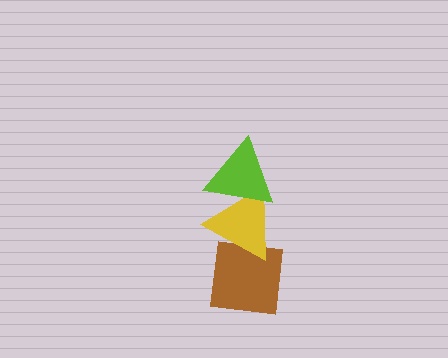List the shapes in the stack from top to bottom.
From top to bottom: the lime triangle, the yellow triangle, the brown square.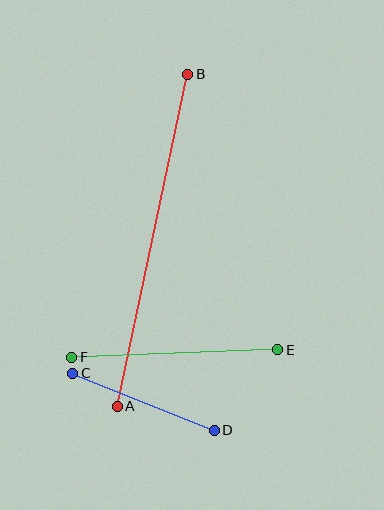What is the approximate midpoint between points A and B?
The midpoint is at approximately (152, 240) pixels.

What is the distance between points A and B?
The distance is approximately 339 pixels.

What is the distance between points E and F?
The distance is approximately 206 pixels.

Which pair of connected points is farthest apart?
Points A and B are farthest apart.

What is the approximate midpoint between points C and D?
The midpoint is at approximately (143, 402) pixels.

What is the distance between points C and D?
The distance is approximately 153 pixels.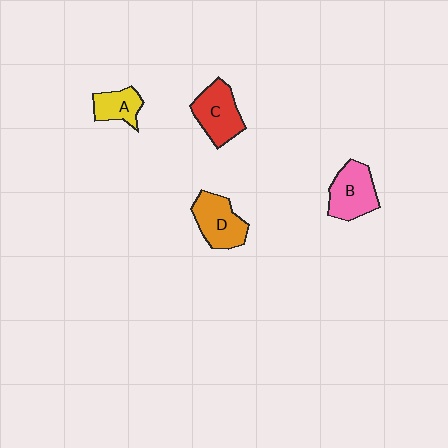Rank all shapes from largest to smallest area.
From largest to smallest: B (pink), C (red), D (orange), A (yellow).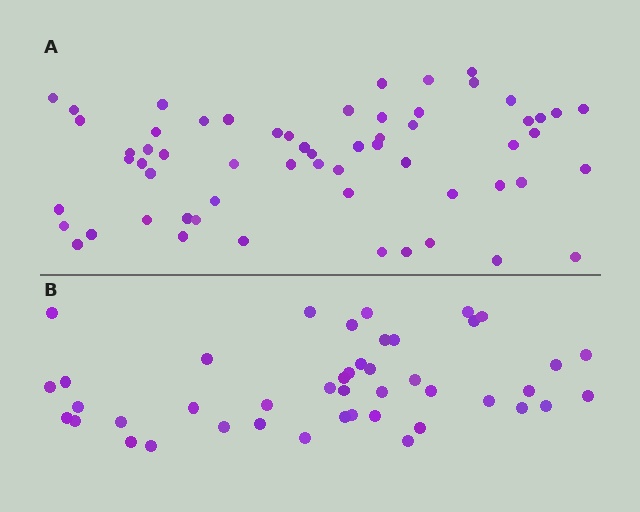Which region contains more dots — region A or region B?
Region A (the top region) has more dots.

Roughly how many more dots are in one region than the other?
Region A has approximately 15 more dots than region B.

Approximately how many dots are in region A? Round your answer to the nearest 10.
About 60 dots.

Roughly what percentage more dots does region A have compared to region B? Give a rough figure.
About 35% more.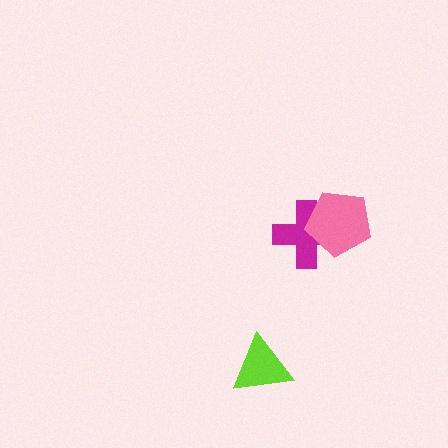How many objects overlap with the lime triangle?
0 objects overlap with the lime triangle.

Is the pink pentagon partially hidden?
No, no other shape covers it.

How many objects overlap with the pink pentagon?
1 object overlaps with the pink pentagon.